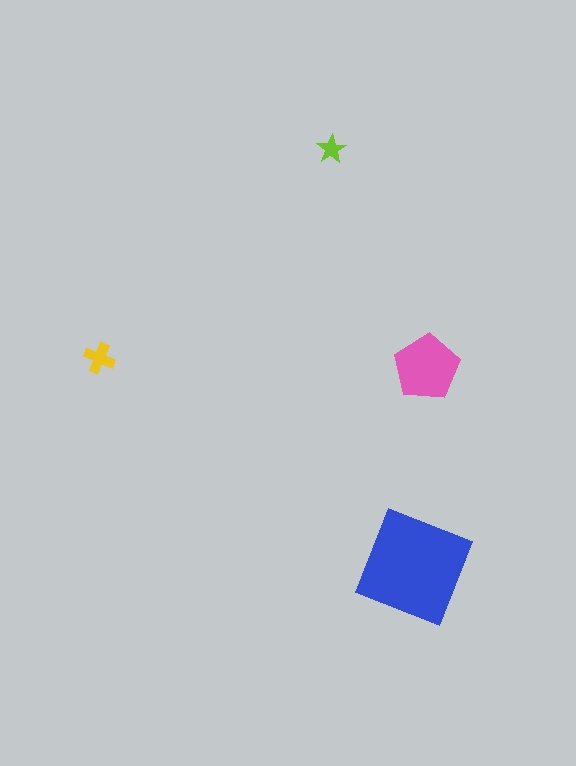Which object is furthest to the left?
The yellow cross is leftmost.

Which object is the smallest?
The lime star.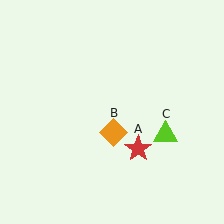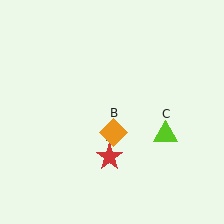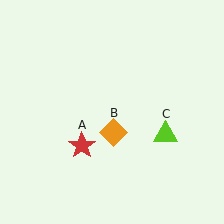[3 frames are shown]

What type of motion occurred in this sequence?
The red star (object A) rotated clockwise around the center of the scene.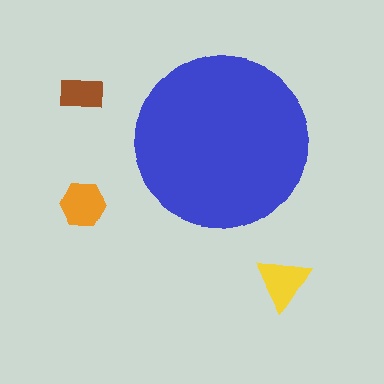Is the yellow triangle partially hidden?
No, the yellow triangle is fully visible.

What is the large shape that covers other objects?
A blue circle.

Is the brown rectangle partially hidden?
No, the brown rectangle is fully visible.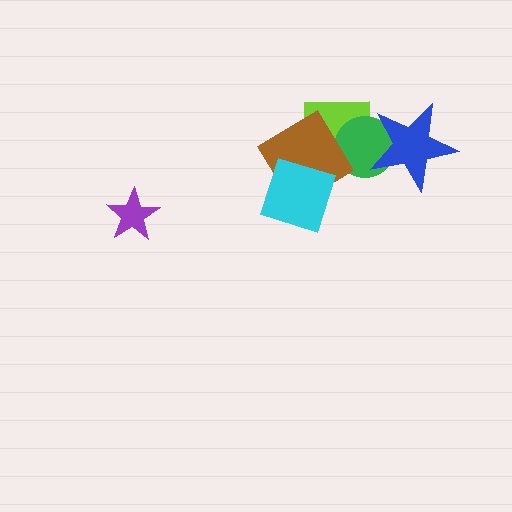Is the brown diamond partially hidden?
Yes, it is partially covered by another shape.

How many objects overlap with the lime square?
4 objects overlap with the lime square.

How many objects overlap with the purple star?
0 objects overlap with the purple star.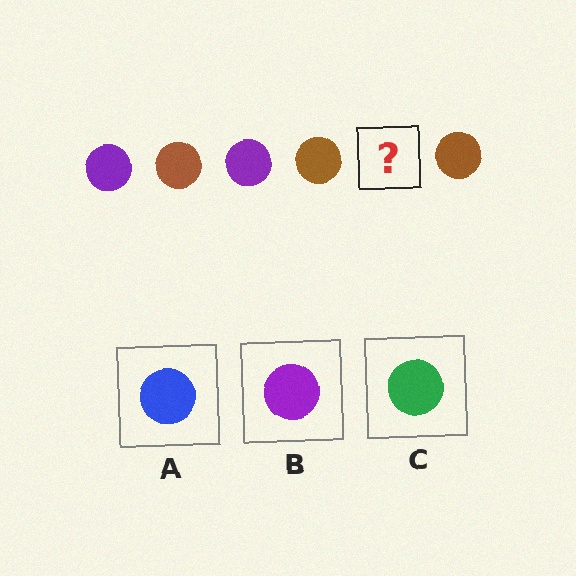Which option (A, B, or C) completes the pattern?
B.